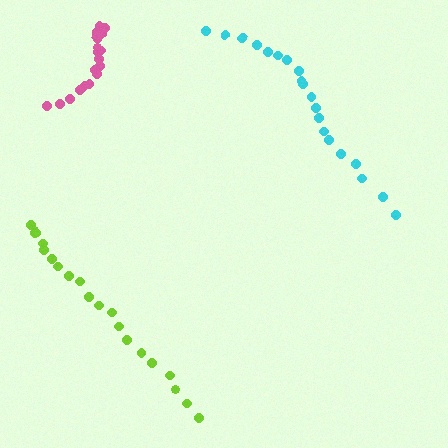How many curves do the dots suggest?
There are 3 distinct paths.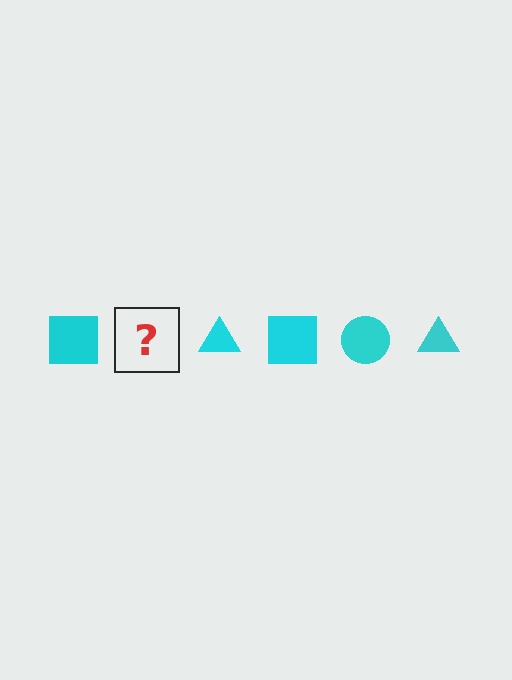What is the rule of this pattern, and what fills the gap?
The rule is that the pattern cycles through square, circle, triangle shapes in cyan. The gap should be filled with a cyan circle.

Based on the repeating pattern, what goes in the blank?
The blank should be a cyan circle.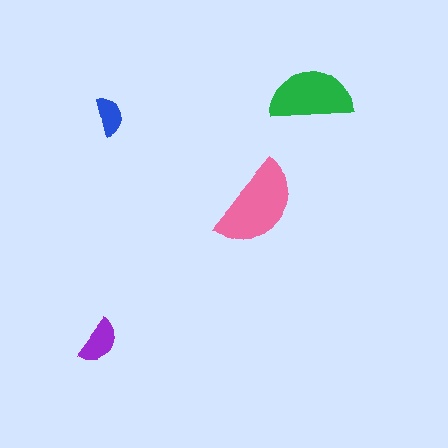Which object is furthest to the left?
The purple semicircle is leftmost.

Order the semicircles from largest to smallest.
the pink one, the green one, the purple one, the blue one.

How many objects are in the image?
There are 4 objects in the image.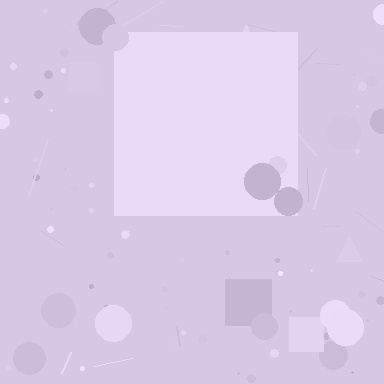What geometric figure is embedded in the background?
A square is embedded in the background.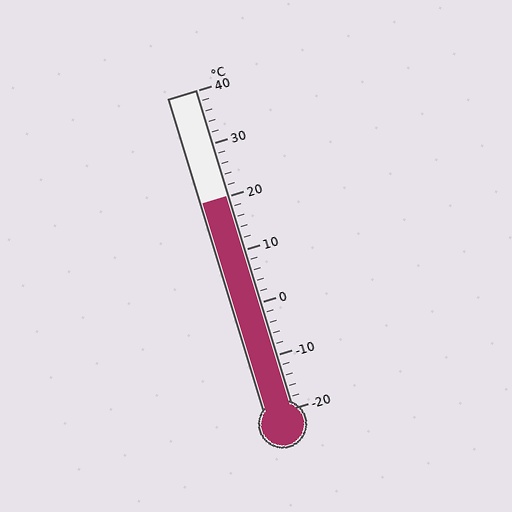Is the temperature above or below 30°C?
The temperature is below 30°C.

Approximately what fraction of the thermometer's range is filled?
The thermometer is filled to approximately 65% of its range.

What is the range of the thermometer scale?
The thermometer scale ranges from -20°C to 40°C.